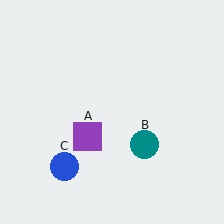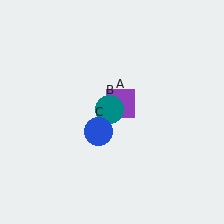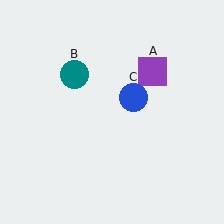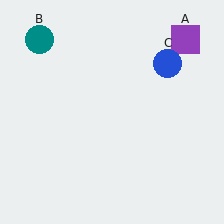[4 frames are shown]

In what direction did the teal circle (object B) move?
The teal circle (object B) moved up and to the left.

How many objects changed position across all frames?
3 objects changed position: purple square (object A), teal circle (object B), blue circle (object C).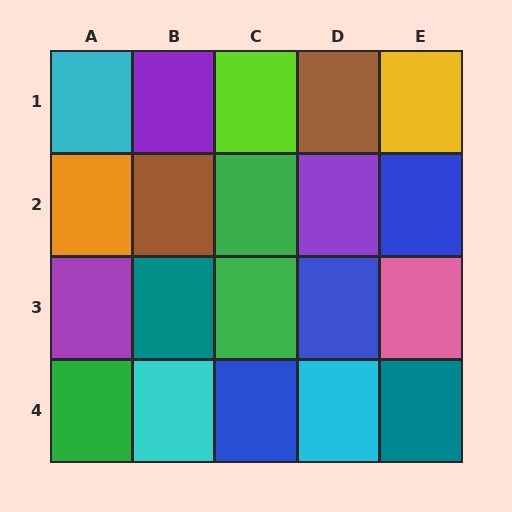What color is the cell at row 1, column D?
Brown.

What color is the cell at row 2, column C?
Green.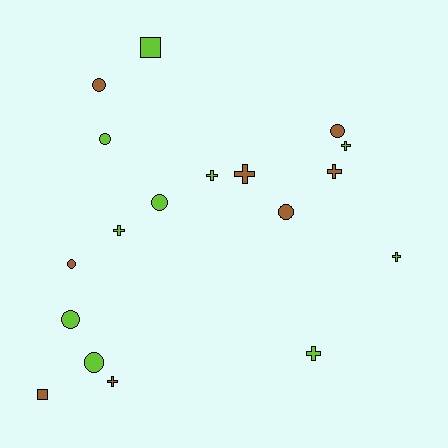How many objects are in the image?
There are 18 objects.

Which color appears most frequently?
Lime, with 10 objects.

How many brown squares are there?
There is 1 brown square.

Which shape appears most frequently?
Circle, with 8 objects.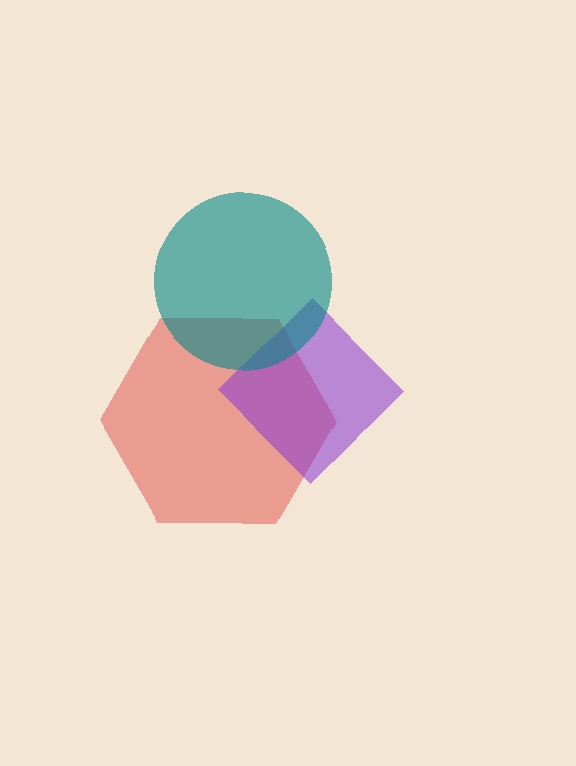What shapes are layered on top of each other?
The layered shapes are: a red hexagon, a purple diamond, a teal circle.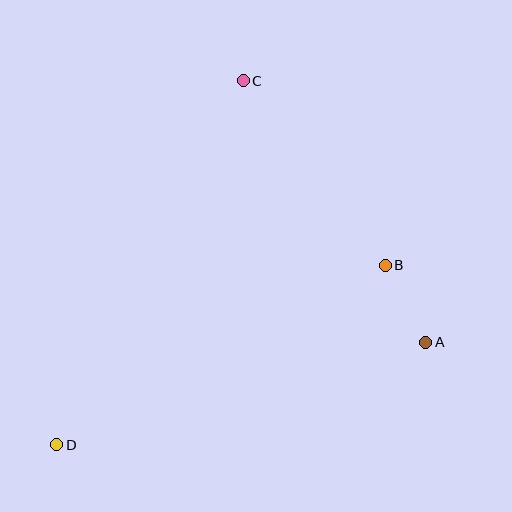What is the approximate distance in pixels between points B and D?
The distance between B and D is approximately 374 pixels.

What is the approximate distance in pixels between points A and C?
The distance between A and C is approximately 319 pixels.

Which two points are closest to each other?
Points A and B are closest to each other.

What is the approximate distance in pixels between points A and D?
The distance between A and D is approximately 383 pixels.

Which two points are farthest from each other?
Points C and D are farthest from each other.